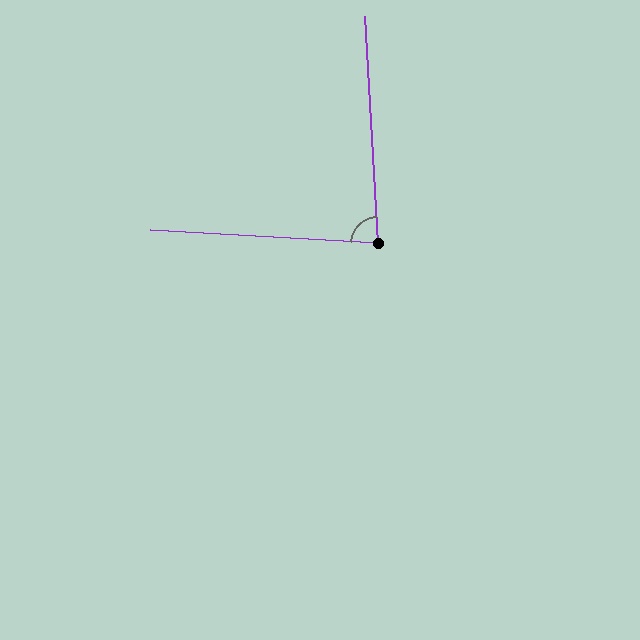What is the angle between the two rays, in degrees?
Approximately 84 degrees.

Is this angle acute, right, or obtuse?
It is acute.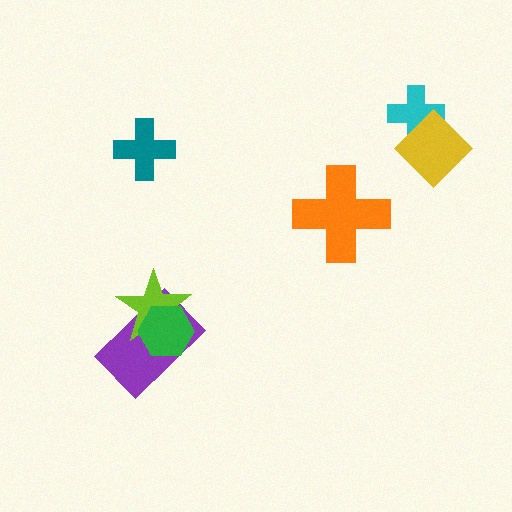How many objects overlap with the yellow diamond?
1 object overlaps with the yellow diamond.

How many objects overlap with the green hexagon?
2 objects overlap with the green hexagon.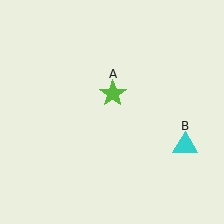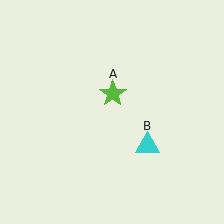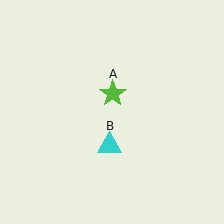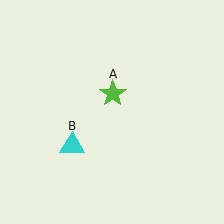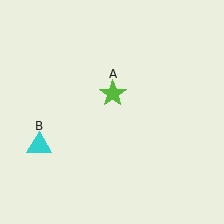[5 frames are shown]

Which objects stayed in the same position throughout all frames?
Lime star (object A) remained stationary.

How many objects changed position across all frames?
1 object changed position: cyan triangle (object B).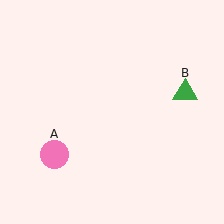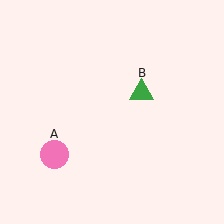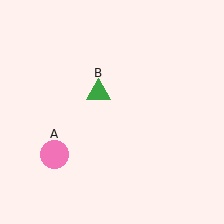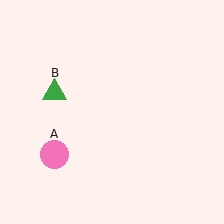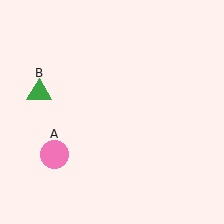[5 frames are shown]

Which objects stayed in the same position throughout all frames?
Pink circle (object A) remained stationary.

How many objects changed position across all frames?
1 object changed position: green triangle (object B).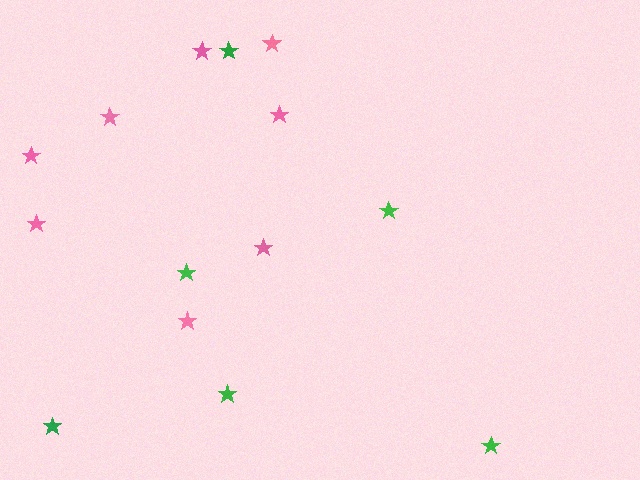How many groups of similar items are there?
There are 2 groups: one group of green stars (6) and one group of pink stars (8).